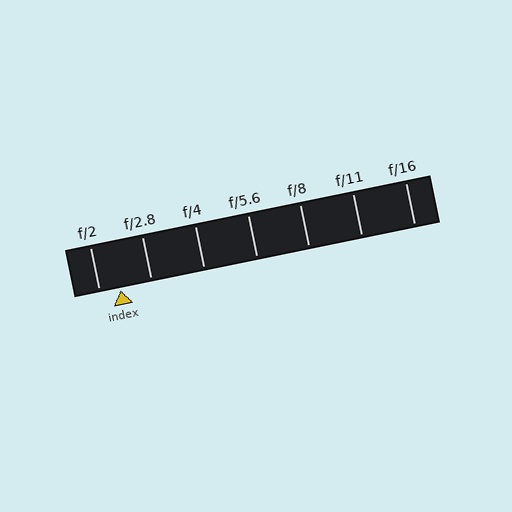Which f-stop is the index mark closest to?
The index mark is closest to f/2.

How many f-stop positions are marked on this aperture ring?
There are 7 f-stop positions marked.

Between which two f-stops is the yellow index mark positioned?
The index mark is between f/2 and f/2.8.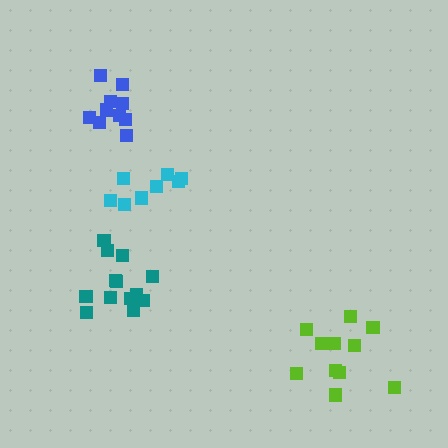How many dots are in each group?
Group 1: 8 dots, Group 2: 13 dots, Group 3: 11 dots, Group 4: 10 dots (42 total).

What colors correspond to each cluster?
The clusters are colored: cyan, teal, lime, blue.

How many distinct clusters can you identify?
There are 4 distinct clusters.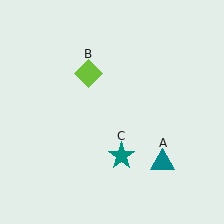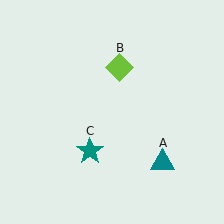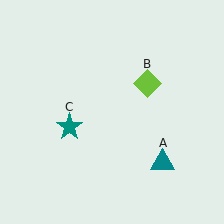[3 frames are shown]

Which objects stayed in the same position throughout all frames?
Teal triangle (object A) remained stationary.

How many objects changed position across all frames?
2 objects changed position: lime diamond (object B), teal star (object C).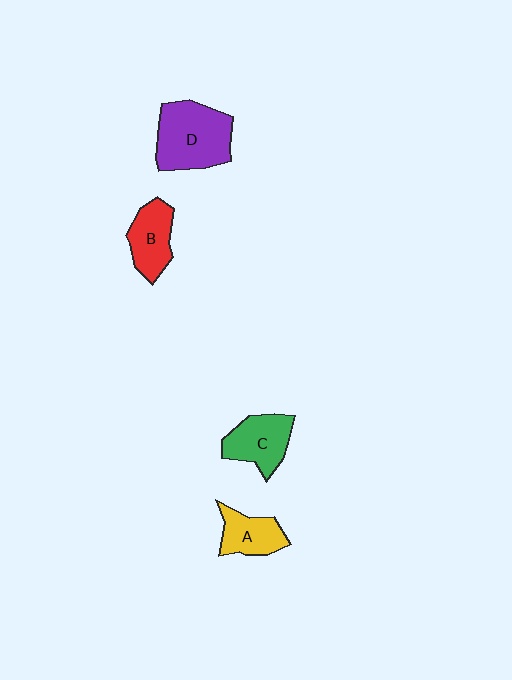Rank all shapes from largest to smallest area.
From largest to smallest: D (purple), C (green), B (red), A (yellow).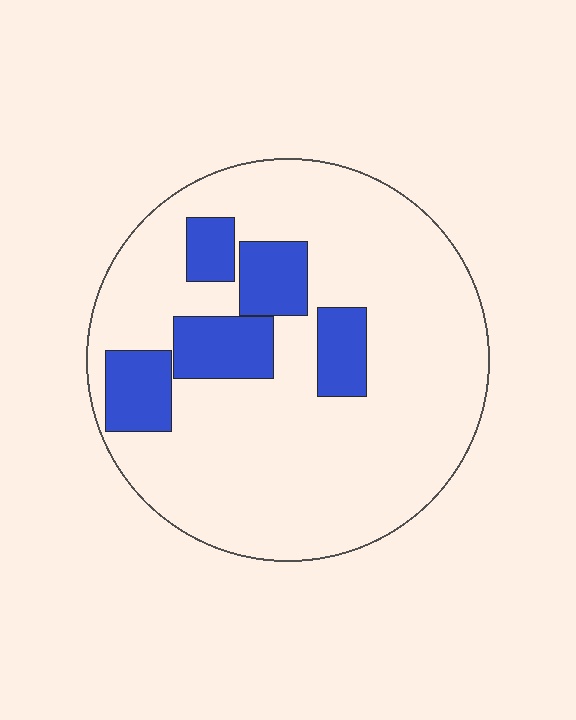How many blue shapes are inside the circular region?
5.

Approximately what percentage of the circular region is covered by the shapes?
Approximately 20%.